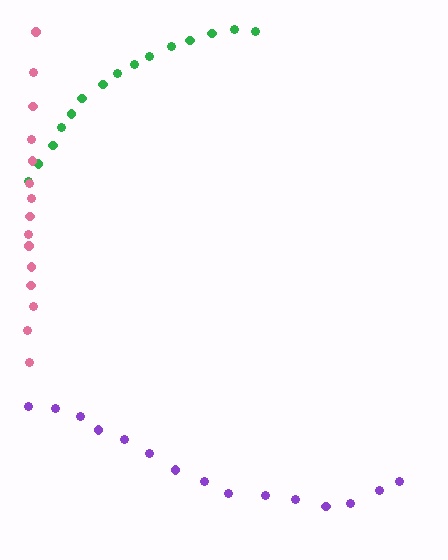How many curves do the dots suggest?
There are 3 distinct paths.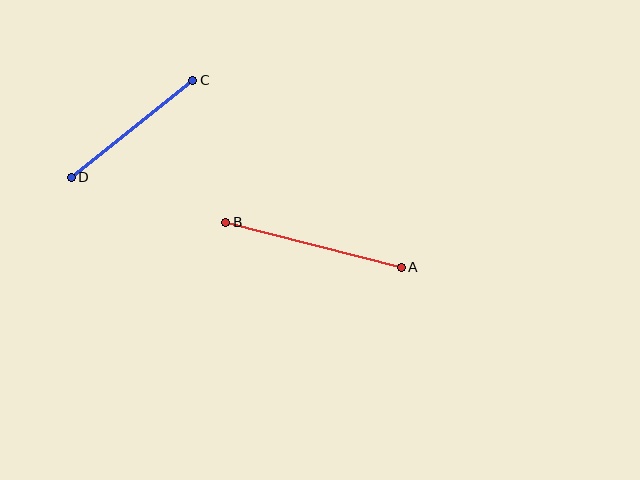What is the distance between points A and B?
The distance is approximately 181 pixels.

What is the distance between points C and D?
The distance is approximately 156 pixels.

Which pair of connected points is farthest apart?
Points A and B are farthest apart.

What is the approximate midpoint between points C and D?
The midpoint is at approximately (132, 129) pixels.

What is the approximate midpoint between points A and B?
The midpoint is at approximately (314, 245) pixels.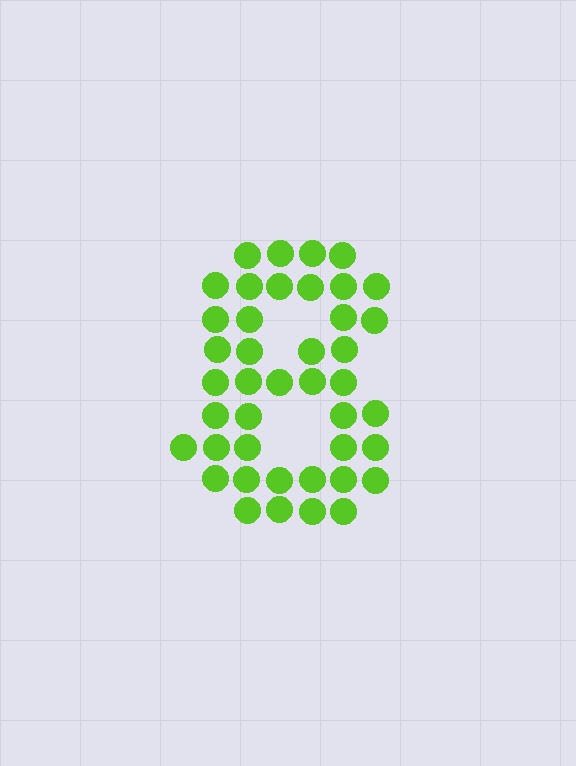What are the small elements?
The small elements are circles.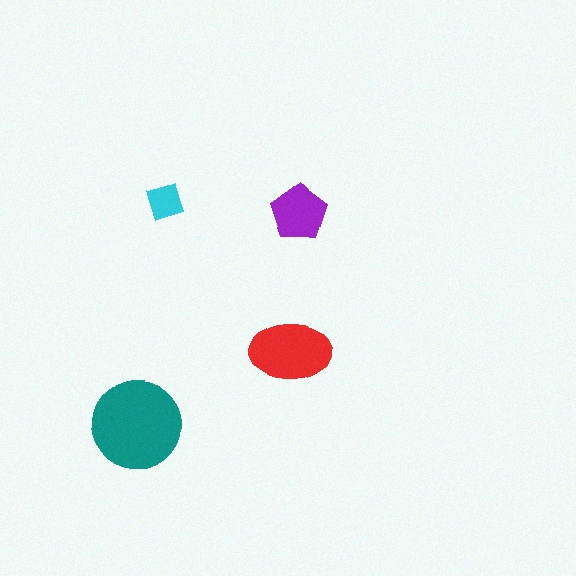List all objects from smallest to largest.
The cyan diamond, the purple pentagon, the red ellipse, the teal circle.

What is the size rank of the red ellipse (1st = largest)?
2nd.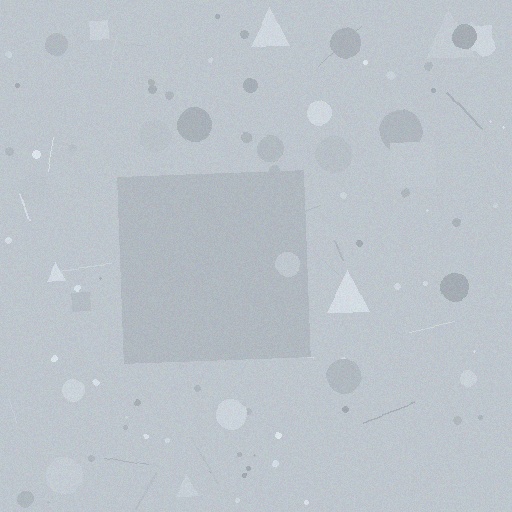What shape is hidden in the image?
A square is hidden in the image.